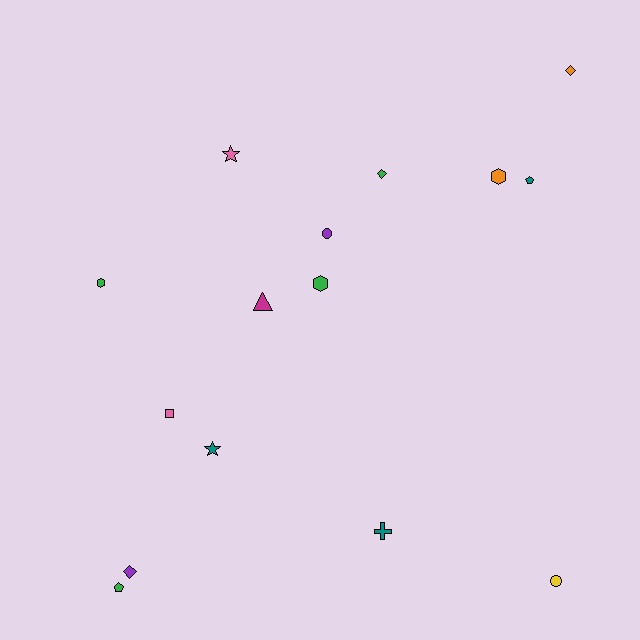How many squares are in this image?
There is 1 square.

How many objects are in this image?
There are 15 objects.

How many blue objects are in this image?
There are no blue objects.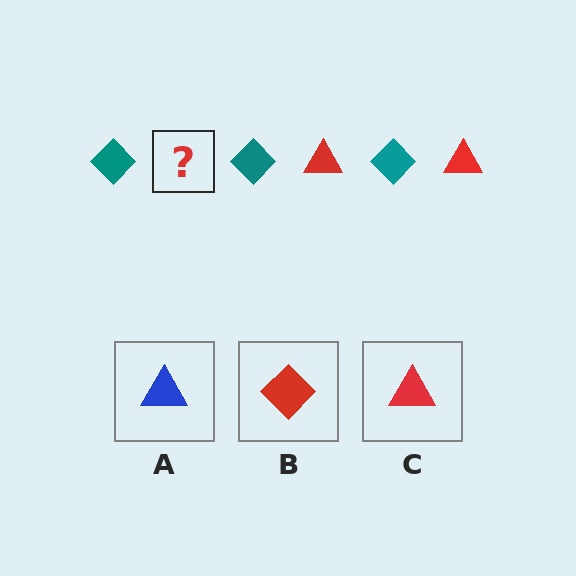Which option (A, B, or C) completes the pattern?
C.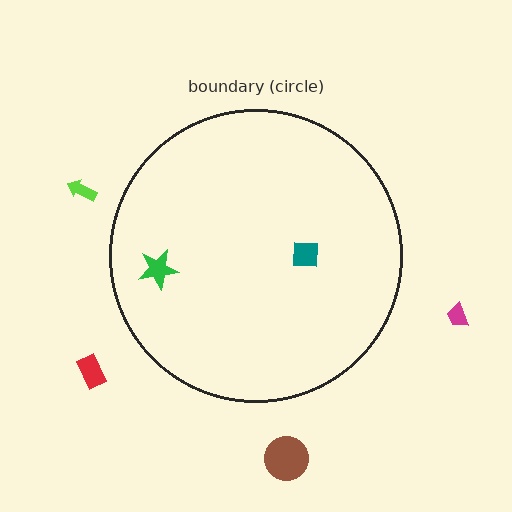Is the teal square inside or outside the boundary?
Inside.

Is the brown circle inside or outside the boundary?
Outside.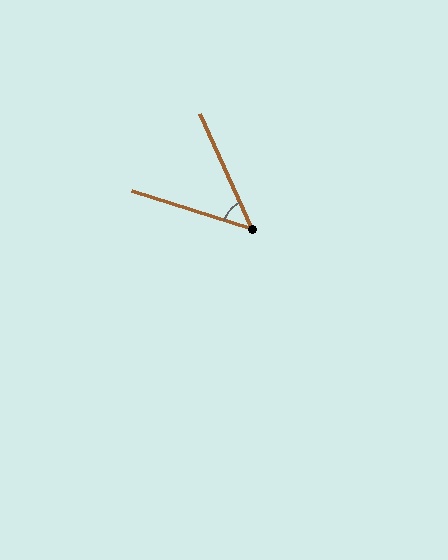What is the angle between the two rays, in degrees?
Approximately 48 degrees.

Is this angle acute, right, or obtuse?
It is acute.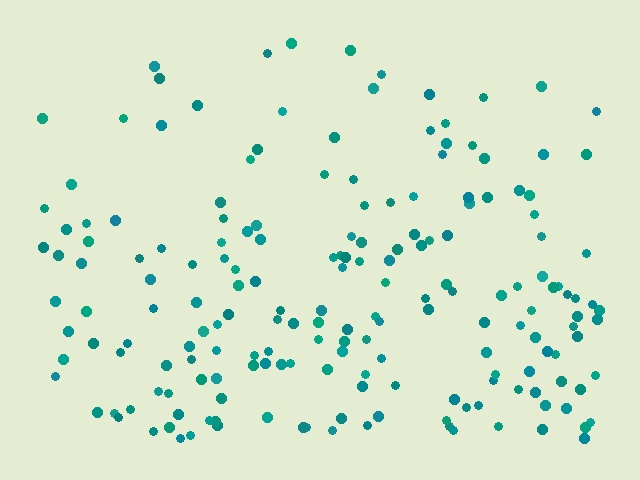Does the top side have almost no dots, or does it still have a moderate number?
Still a moderate number, just noticeably fewer than the bottom.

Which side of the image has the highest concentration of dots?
The bottom.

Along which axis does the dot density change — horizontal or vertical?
Vertical.